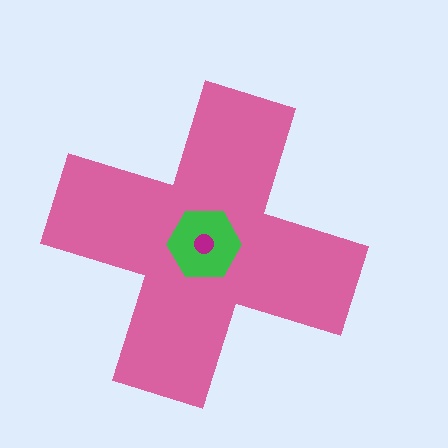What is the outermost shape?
The pink cross.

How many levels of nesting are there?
3.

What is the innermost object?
The magenta circle.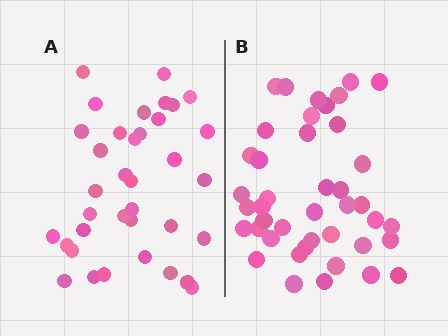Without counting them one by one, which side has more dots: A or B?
Region B (the right region) has more dots.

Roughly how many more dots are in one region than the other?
Region B has about 6 more dots than region A.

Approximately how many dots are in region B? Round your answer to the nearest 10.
About 40 dots. (The exact count is 42, which rounds to 40.)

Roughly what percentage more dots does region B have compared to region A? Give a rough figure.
About 15% more.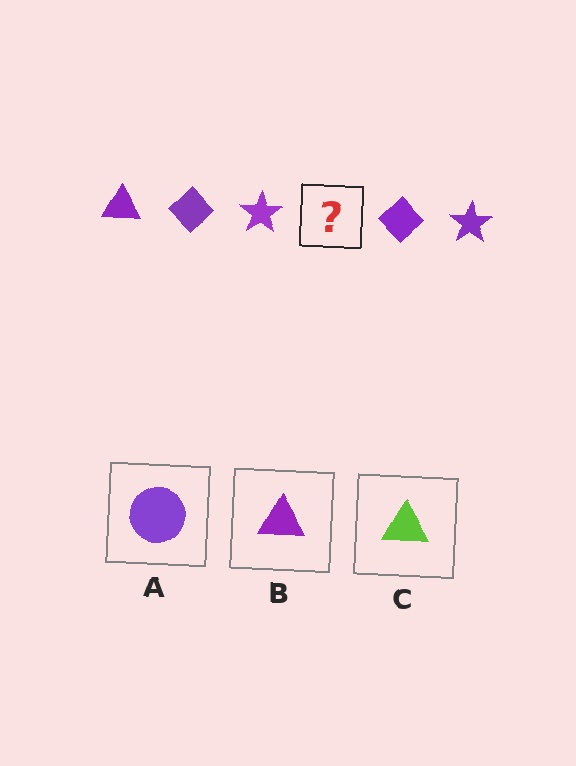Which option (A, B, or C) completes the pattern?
B.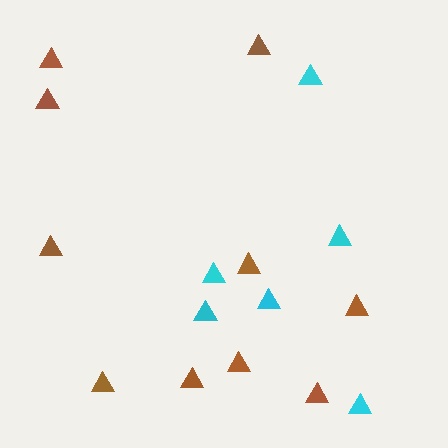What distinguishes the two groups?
There are 2 groups: one group of cyan triangles (6) and one group of brown triangles (10).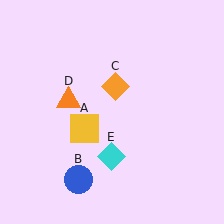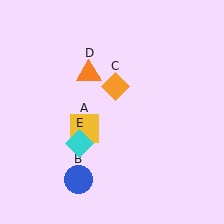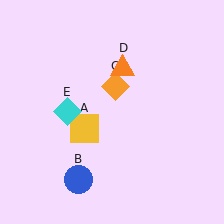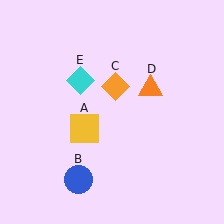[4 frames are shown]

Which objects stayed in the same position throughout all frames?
Yellow square (object A) and blue circle (object B) and orange diamond (object C) remained stationary.